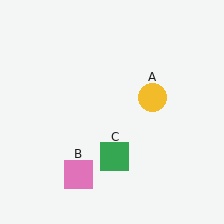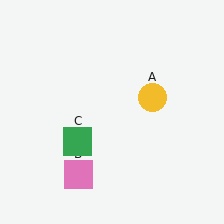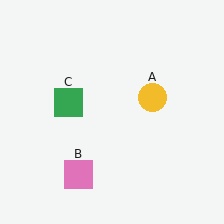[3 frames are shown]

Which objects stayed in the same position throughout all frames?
Yellow circle (object A) and pink square (object B) remained stationary.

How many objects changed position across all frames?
1 object changed position: green square (object C).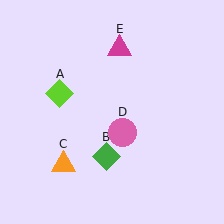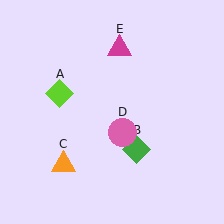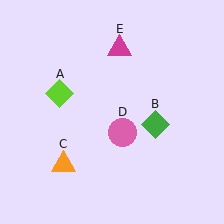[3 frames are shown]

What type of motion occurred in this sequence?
The green diamond (object B) rotated counterclockwise around the center of the scene.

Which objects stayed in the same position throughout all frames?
Lime diamond (object A) and orange triangle (object C) and pink circle (object D) and magenta triangle (object E) remained stationary.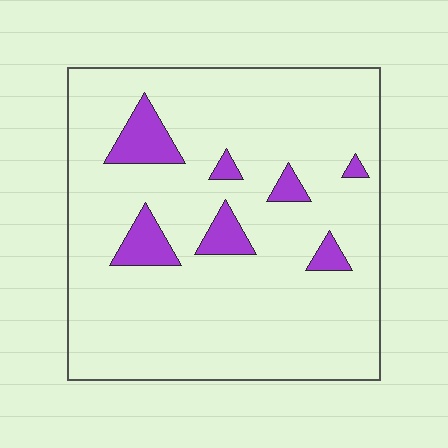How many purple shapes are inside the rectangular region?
7.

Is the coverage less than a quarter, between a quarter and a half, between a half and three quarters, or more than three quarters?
Less than a quarter.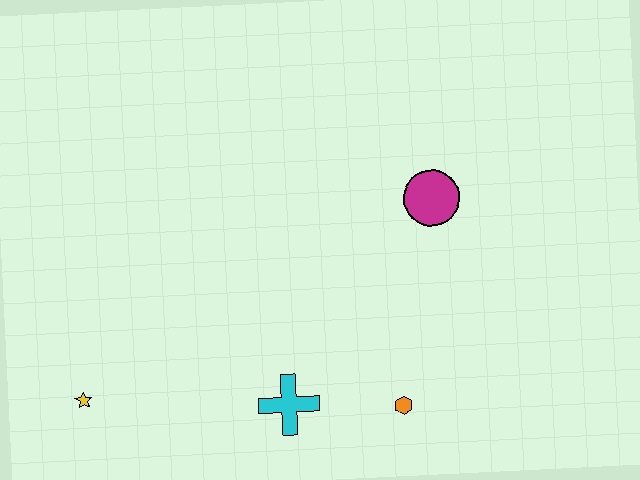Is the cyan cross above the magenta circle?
No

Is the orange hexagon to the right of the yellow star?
Yes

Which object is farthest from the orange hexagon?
The yellow star is farthest from the orange hexagon.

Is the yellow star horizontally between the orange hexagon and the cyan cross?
No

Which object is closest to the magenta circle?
The orange hexagon is closest to the magenta circle.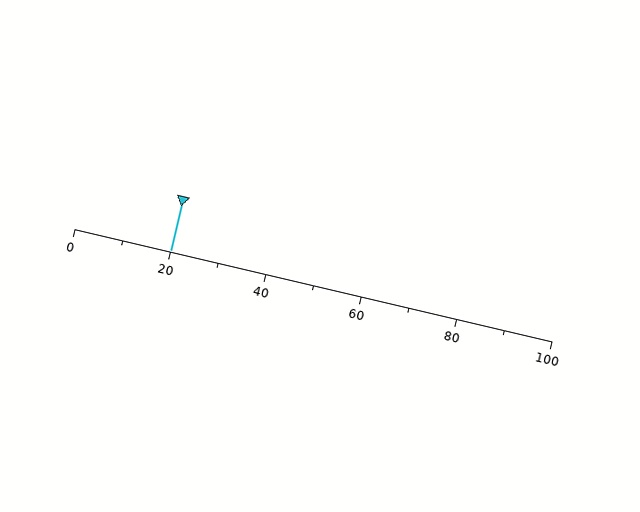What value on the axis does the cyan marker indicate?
The marker indicates approximately 20.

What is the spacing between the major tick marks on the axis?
The major ticks are spaced 20 apart.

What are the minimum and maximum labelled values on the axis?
The axis runs from 0 to 100.